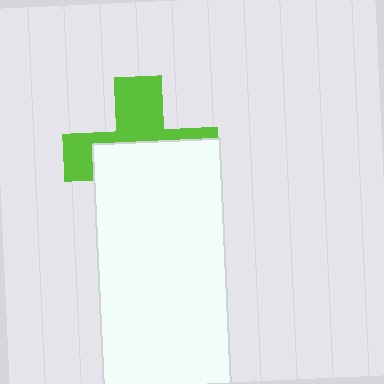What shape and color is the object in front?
The object in front is a white rectangle.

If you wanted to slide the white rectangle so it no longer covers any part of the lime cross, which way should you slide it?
Slide it down — that is the most direct way to separate the two shapes.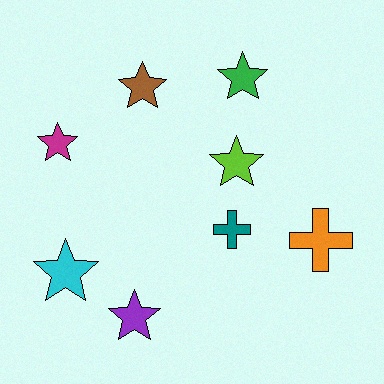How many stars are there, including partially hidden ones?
There are 6 stars.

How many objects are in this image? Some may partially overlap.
There are 8 objects.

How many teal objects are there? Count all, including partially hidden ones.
There is 1 teal object.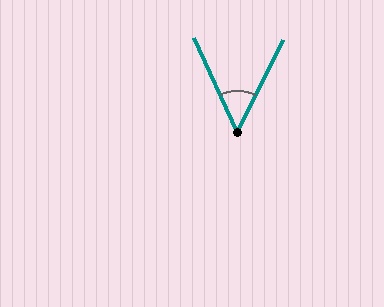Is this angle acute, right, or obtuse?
It is acute.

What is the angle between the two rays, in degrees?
Approximately 51 degrees.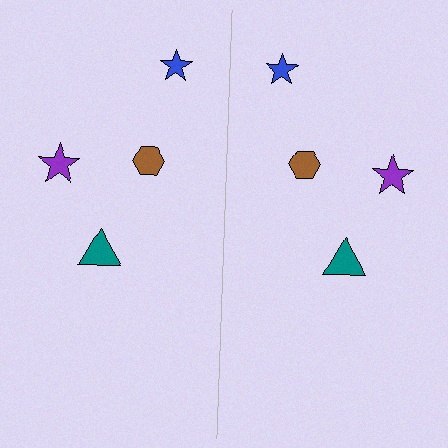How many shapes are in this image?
There are 8 shapes in this image.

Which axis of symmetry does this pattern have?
The pattern has a vertical axis of symmetry running through the center of the image.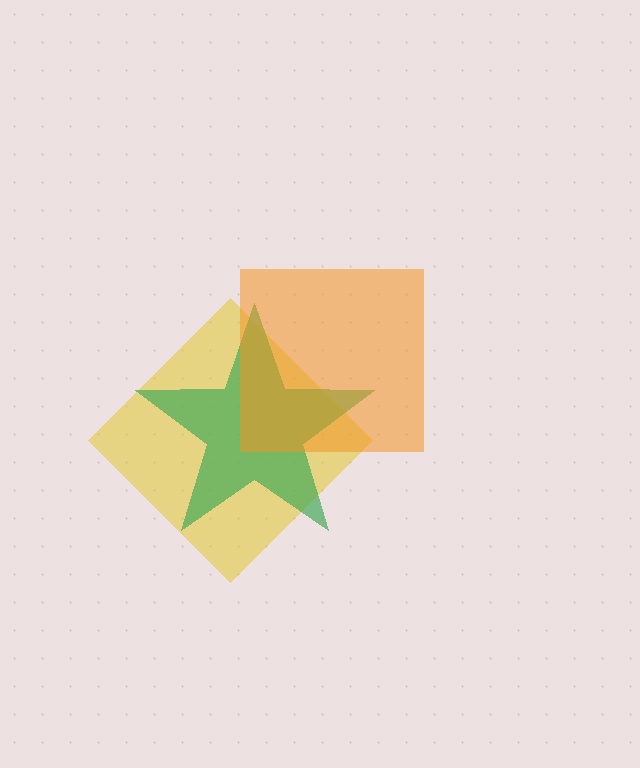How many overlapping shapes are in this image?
There are 3 overlapping shapes in the image.